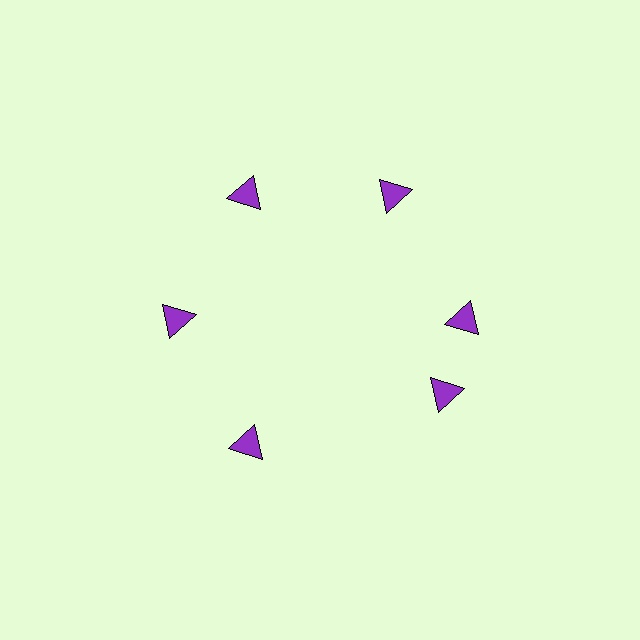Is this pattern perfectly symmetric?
No. The 6 purple triangles are arranged in a ring, but one element near the 5 o'clock position is rotated out of alignment along the ring, breaking the 6-fold rotational symmetry.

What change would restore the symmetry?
The symmetry would be restored by rotating it back into even spacing with its neighbors so that all 6 triangles sit at equal angles and equal distance from the center.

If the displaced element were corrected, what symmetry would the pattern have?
It would have 6-fold rotational symmetry — the pattern would map onto itself every 60 degrees.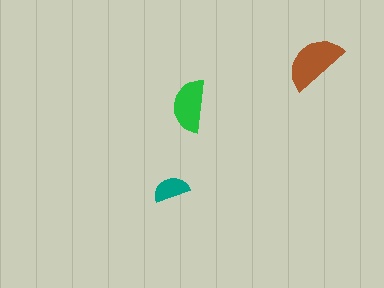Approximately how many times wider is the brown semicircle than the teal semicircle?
About 1.5 times wider.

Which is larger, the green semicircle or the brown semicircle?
The brown one.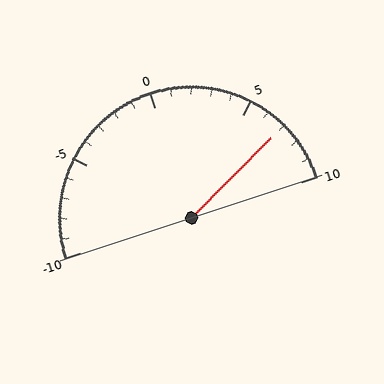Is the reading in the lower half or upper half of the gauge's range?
The reading is in the upper half of the range (-10 to 10).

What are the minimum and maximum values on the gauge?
The gauge ranges from -10 to 10.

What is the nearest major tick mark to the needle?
The nearest major tick mark is 5.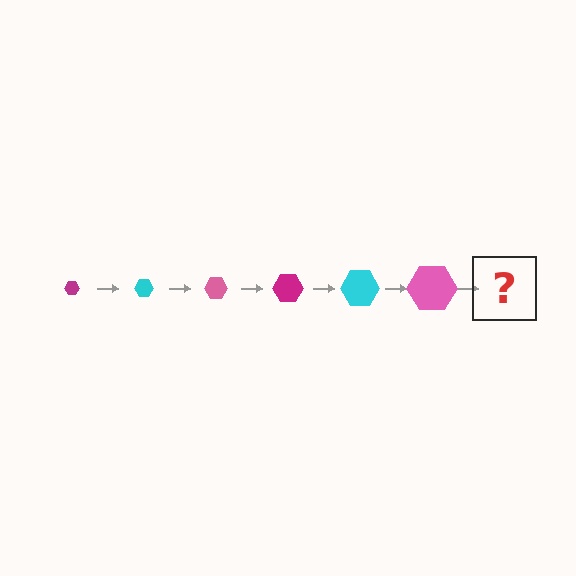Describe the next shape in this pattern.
It should be a magenta hexagon, larger than the previous one.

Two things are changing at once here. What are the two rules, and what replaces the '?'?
The two rules are that the hexagon grows larger each step and the color cycles through magenta, cyan, and pink. The '?' should be a magenta hexagon, larger than the previous one.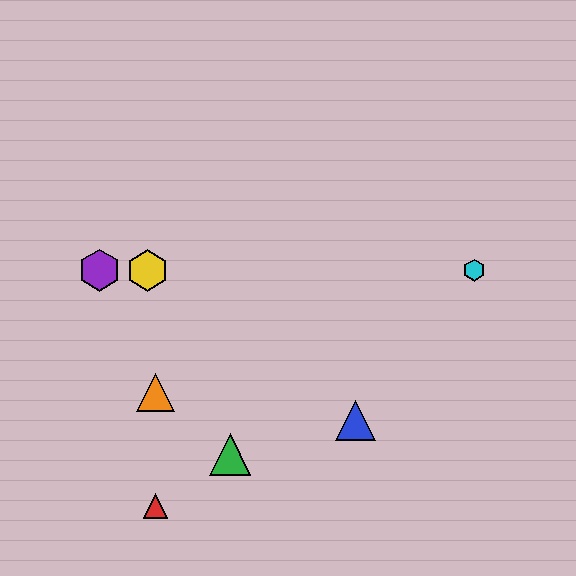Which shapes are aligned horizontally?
The yellow hexagon, the purple hexagon, the cyan hexagon are aligned horizontally.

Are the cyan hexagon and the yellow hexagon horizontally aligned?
Yes, both are at y≈270.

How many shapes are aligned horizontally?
3 shapes (the yellow hexagon, the purple hexagon, the cyan hexagon) are aligned horizontally.